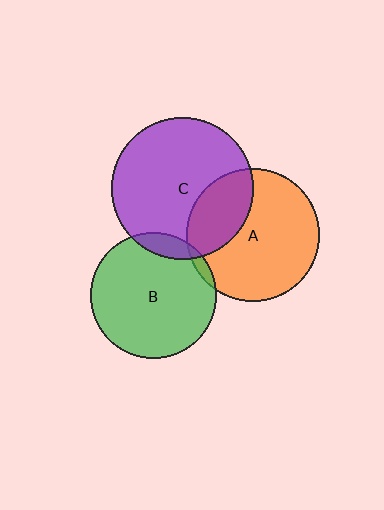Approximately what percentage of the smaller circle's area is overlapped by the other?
Approximately 30%.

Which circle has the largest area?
Circle C (purple).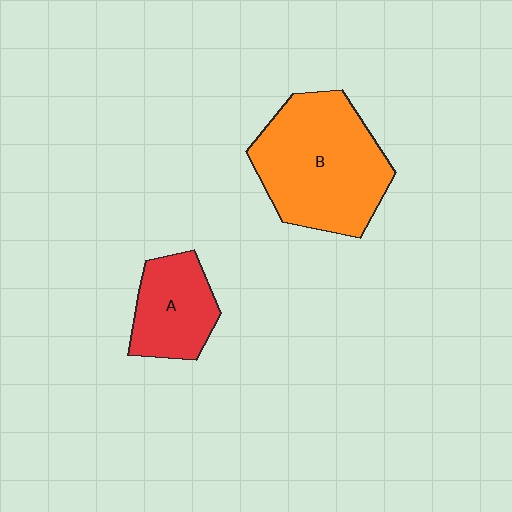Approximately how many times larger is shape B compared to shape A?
Approximately 2.0 times.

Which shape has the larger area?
Shape B (orange).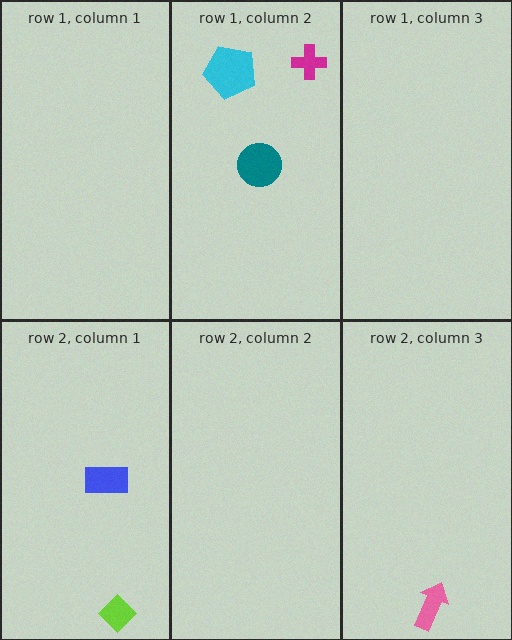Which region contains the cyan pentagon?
The row 1, column 2 region.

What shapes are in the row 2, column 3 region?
The pink arrow.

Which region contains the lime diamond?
The row 2, column 1 region.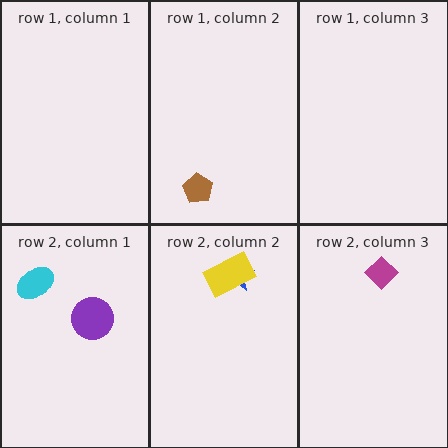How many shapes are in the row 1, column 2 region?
1.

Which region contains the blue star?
The row 2, column 2 region.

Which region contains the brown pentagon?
The row 1, column 2 region.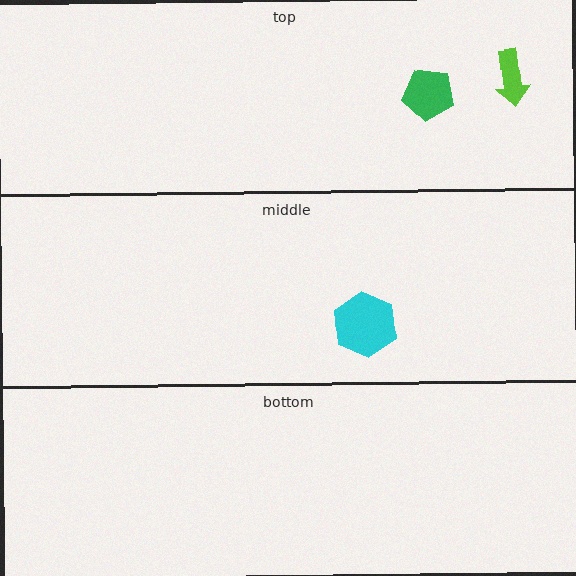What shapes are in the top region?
The green pentagon, the lime arrow.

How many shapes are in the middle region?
1.